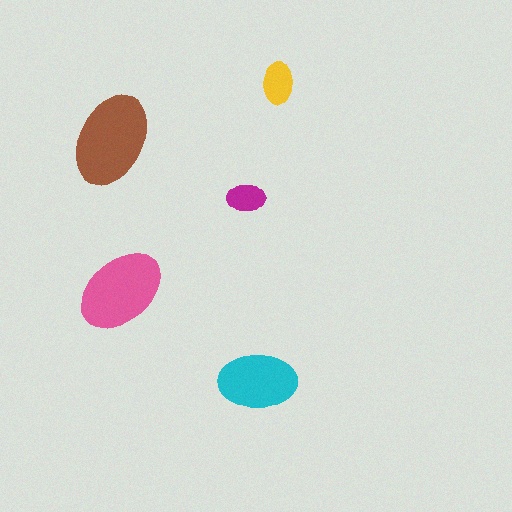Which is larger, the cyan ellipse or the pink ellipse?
The pink one.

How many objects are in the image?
There are 5 objects in the image.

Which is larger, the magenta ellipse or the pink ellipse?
The pink one.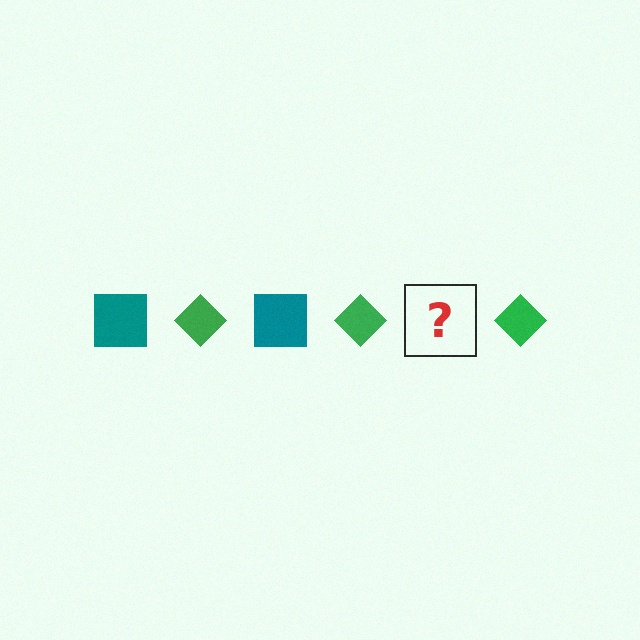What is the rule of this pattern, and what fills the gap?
The rule is that the pattern alternates between teal square and green diamond. The gap should be filled with a teal square.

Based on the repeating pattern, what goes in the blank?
The blank should be a teal square.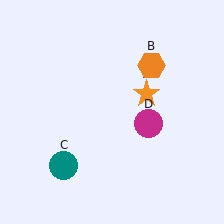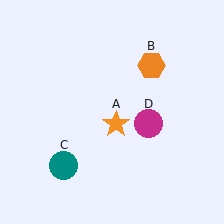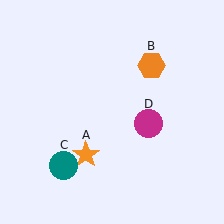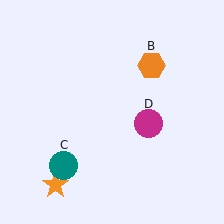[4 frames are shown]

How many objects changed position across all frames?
1 object changed position: orange star (object A).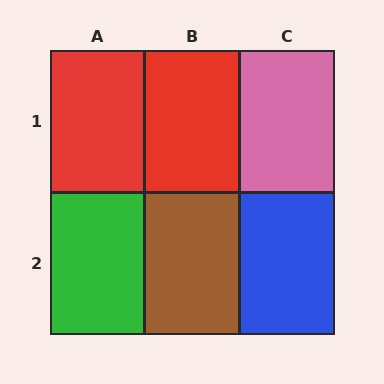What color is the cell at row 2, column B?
Brown.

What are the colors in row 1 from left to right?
Red, red, pink.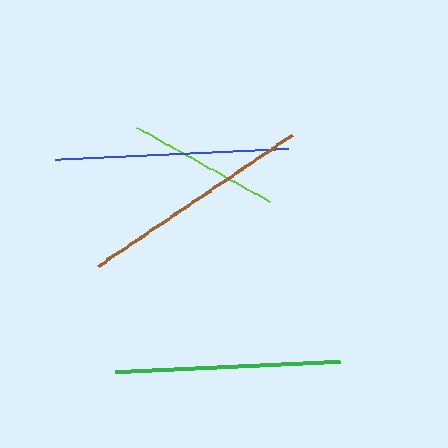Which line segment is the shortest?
The lime line is the shortest at approximately 152 pixels.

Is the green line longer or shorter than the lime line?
The green line is longer than the lime line.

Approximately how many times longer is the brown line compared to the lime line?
The brown line is approximately 1.5 times the length of the lime line.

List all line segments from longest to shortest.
From longest to shortest: brown, blue, green, lime.